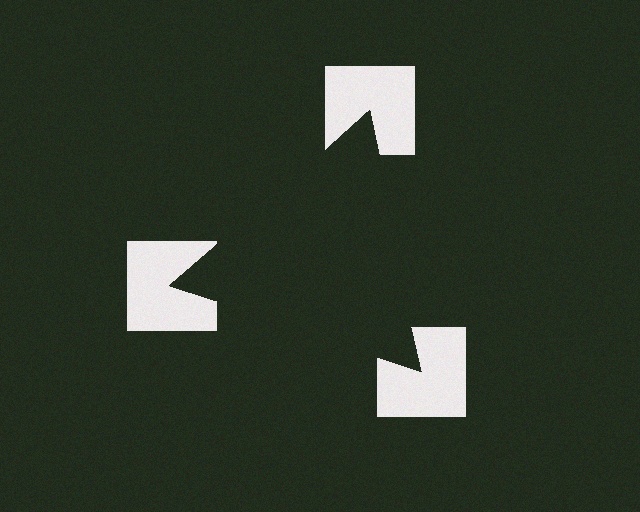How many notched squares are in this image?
There are 3 — one at each vertex of the illusory triangle.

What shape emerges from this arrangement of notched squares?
An illusory triangle — its edges are inferred from the aligned wedge cuts in the notched squares, not physically drawn.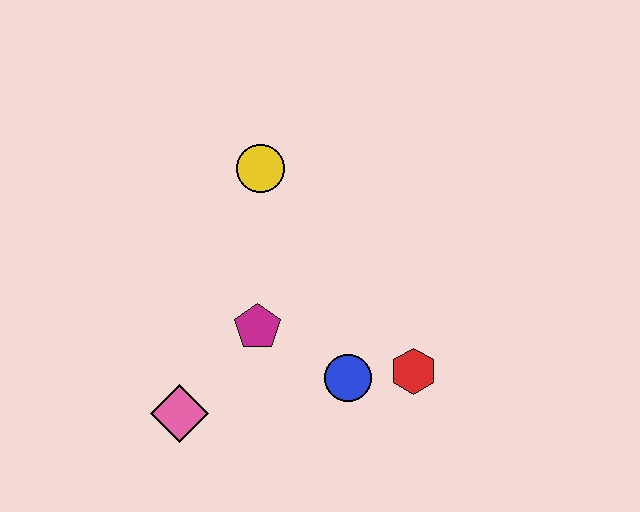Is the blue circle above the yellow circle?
No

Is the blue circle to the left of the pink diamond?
No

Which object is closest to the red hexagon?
The blue circle is closest to the red hexagon.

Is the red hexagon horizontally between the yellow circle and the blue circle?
No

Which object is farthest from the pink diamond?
The yellow circle is farthest from the pink diamond.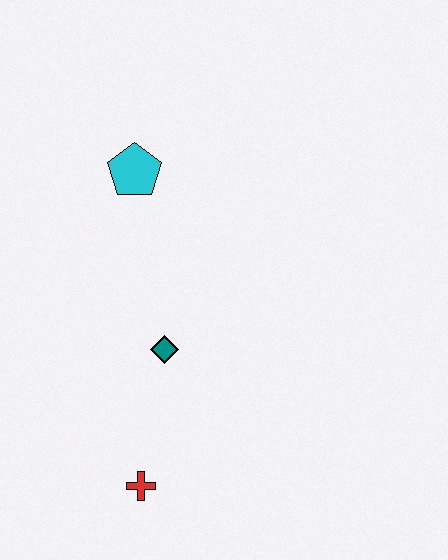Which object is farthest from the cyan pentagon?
The red cross is farthest from the cyan pentagon.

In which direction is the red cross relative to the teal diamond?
The red cross is below the teal diamond.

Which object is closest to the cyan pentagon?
The teal diamond is closest to the cyan pentagon.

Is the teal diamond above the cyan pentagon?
No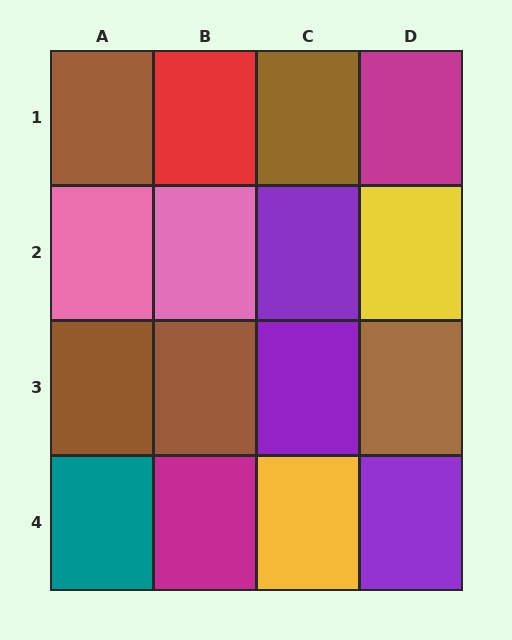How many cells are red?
1 cell is red.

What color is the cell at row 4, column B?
Magenta.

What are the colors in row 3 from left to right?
Brown, brown, purple, brown.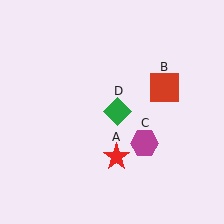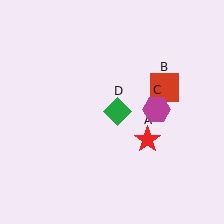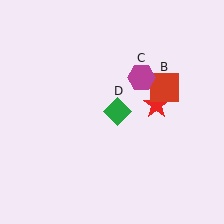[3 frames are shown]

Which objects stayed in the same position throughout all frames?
Red square (object B) and green diamond (object D) remained stationary.